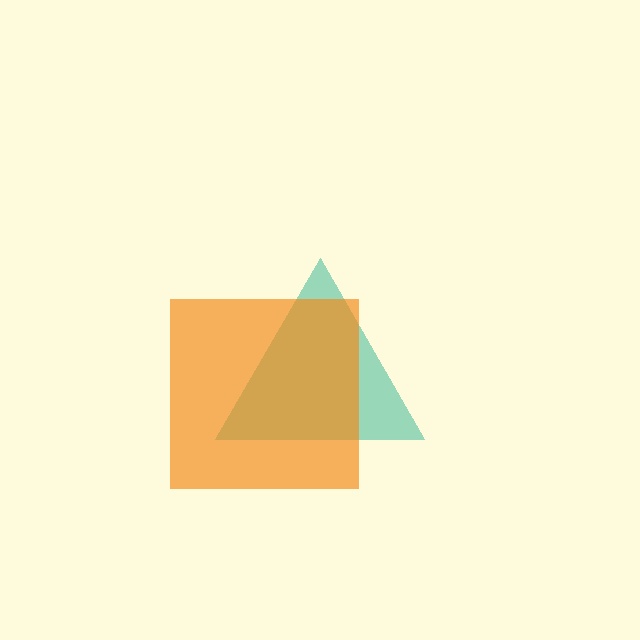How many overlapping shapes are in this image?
There are 2 overlapping shapes in the image.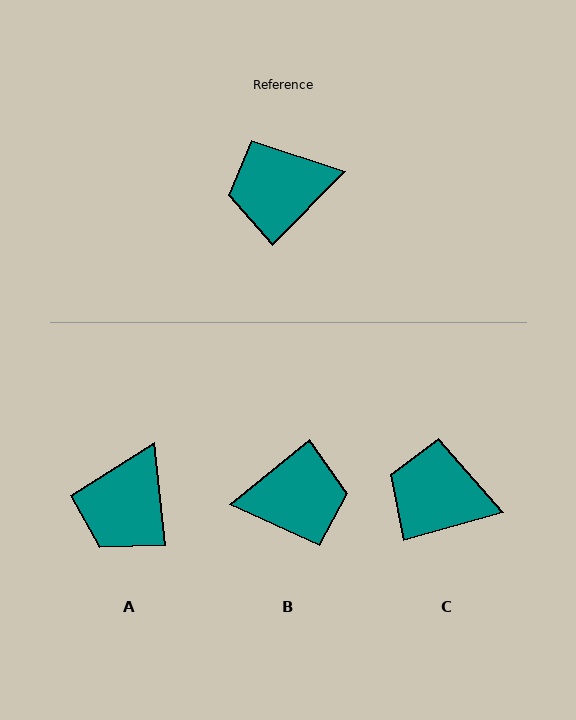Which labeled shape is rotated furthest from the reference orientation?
B, about 174 degrees away.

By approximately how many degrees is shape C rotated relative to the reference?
Approximately 30 degrees clockwise.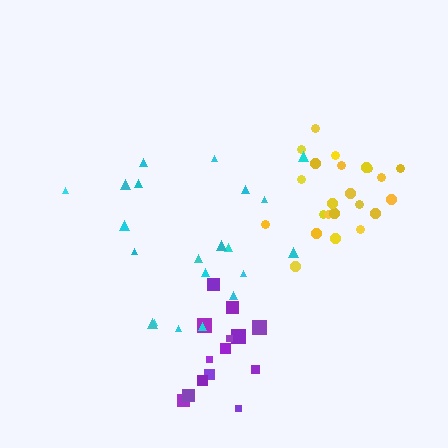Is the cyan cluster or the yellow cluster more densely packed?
Yellow.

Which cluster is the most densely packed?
Yellow.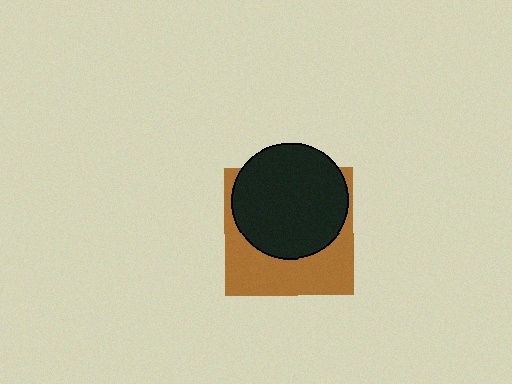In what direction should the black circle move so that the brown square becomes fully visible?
The black circle should move up. That is the shortest direction to clear the overlap and leave the brown square fully visible.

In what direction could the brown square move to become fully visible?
The brown square could move down. That would shift it out from behind the black circle entirely.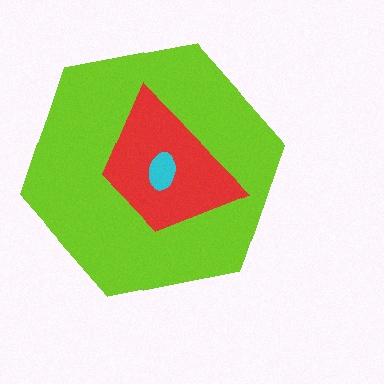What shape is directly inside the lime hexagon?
The red trapezoid.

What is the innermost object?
The cyan ellipse.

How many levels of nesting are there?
3.